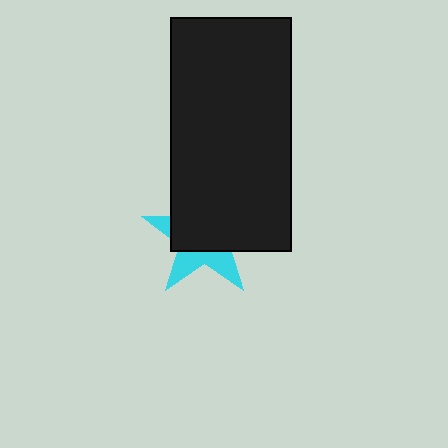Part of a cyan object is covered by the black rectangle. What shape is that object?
It is a star.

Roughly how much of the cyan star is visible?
A small part of it is visible (roughly 36%).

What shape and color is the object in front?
The object in front is a black rectangle.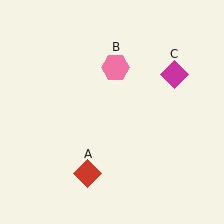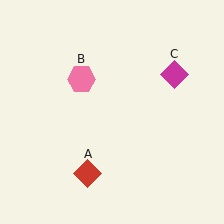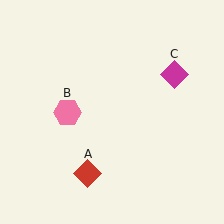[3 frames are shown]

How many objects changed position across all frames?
1 object changed position: pink hexagon (object B).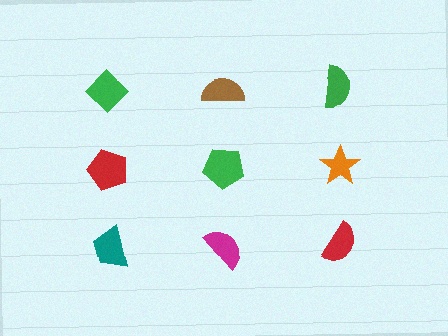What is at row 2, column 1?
A red pentagon.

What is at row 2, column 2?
A green pentagon.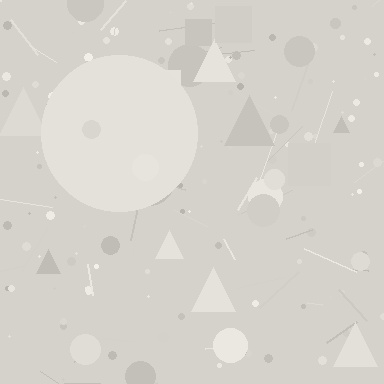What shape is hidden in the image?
A circle is hidden in the image.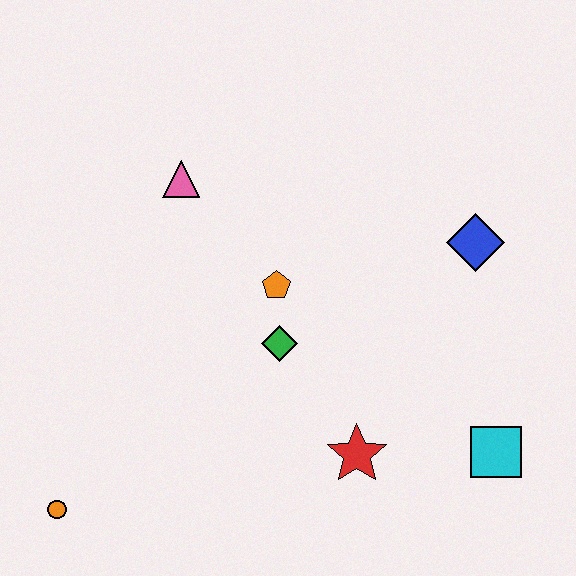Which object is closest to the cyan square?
The red star is closest to the cyan square.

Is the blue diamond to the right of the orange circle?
Yes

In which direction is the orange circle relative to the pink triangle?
The orange circle is below the pink triangle.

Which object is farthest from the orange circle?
The blue diamond is farthest from the orange circle.